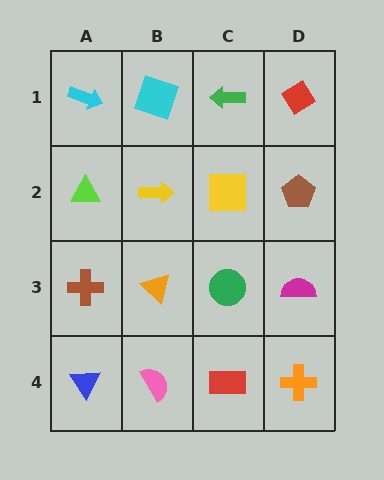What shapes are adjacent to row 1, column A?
A lime triangle (row 2, column A), a cyan square (row 1, column B).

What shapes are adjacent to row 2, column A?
A cyan arrow (row 1, column A), a brown cross (row 3, column A), a yellow arrow (row 2, column B).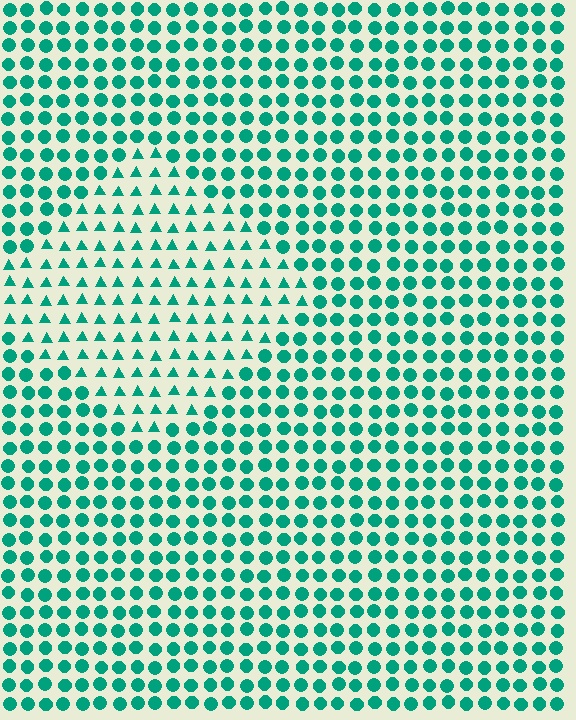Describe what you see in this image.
The image is filled with small teal elements arranged in a uniform grid. A diamond-shaped region contains triangles, while the surrounding area contains circles. The boundary is defined purely by the change in element shape.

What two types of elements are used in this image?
The image uses triangles inside the diamond region and circles outside it.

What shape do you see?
I see a diamond.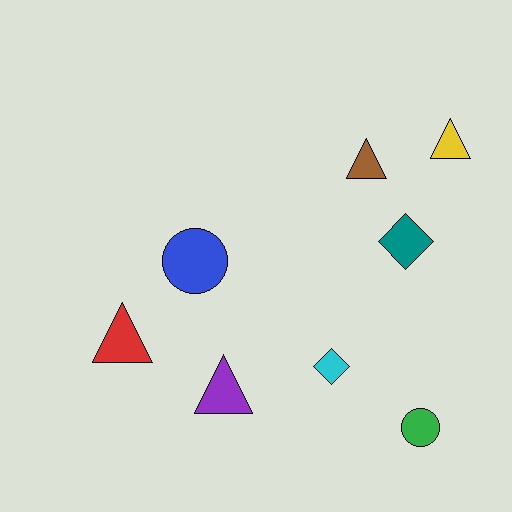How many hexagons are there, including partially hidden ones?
There are no hexagons.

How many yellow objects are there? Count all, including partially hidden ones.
There is 1 yellow object.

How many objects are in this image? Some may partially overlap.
There are 8 objects.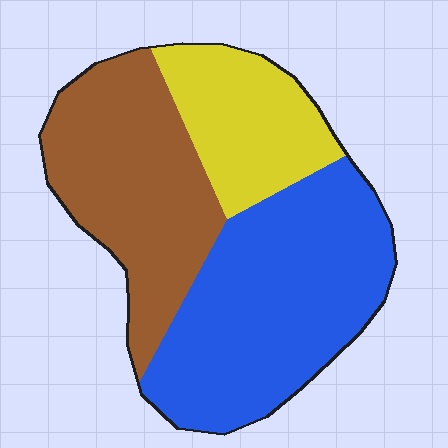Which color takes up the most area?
Blue, at roughly 45%.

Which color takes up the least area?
Yellow, at roughly 20%.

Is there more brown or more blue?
Blue.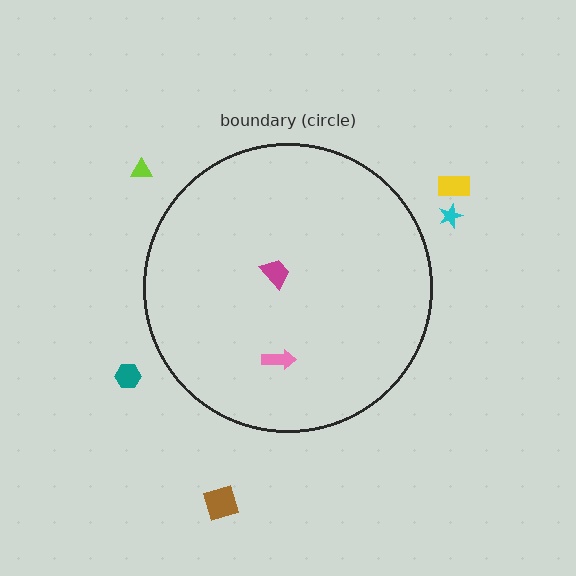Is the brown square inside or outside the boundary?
Outside.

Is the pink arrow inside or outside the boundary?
Inside.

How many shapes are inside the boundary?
2 inside, 5 outside.